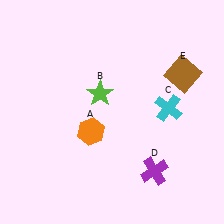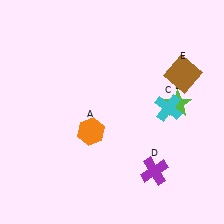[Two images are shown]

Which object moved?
The lime star (B) moved right.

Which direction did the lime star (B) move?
The lime star (B) moved right.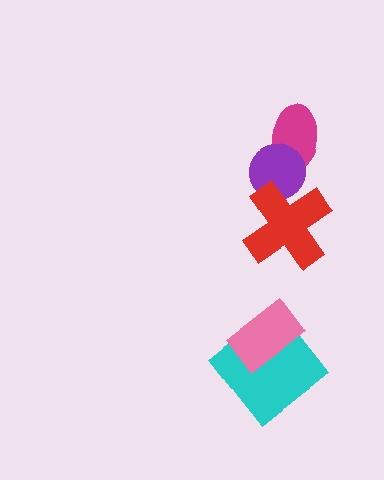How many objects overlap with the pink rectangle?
1 object overlaps with the pink rectangle.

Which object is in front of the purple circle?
The red cross is in front of the purple circle.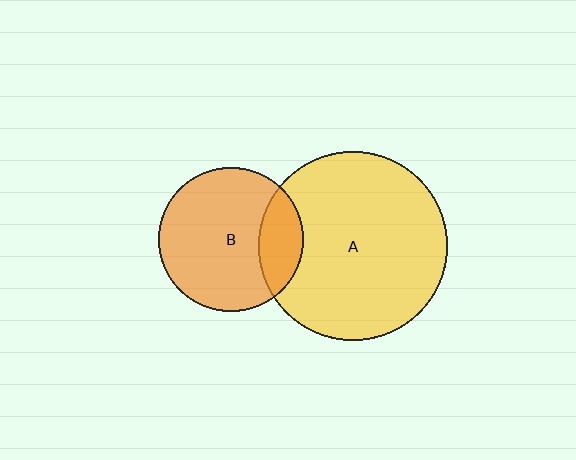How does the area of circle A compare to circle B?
Approximately 1.7 times.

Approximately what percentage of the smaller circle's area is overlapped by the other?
Approximately 20%.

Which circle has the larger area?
Circle A (yellow).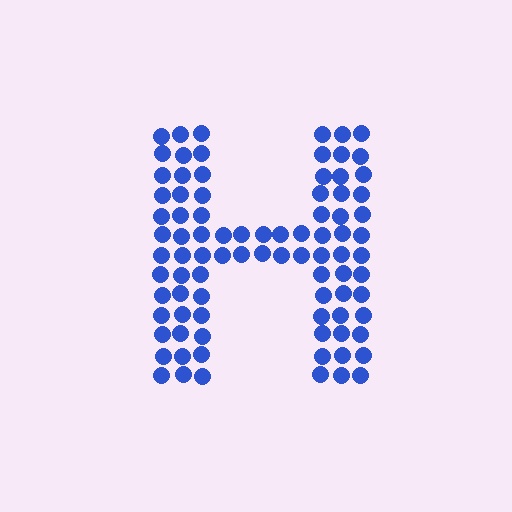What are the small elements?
The small elements are circles.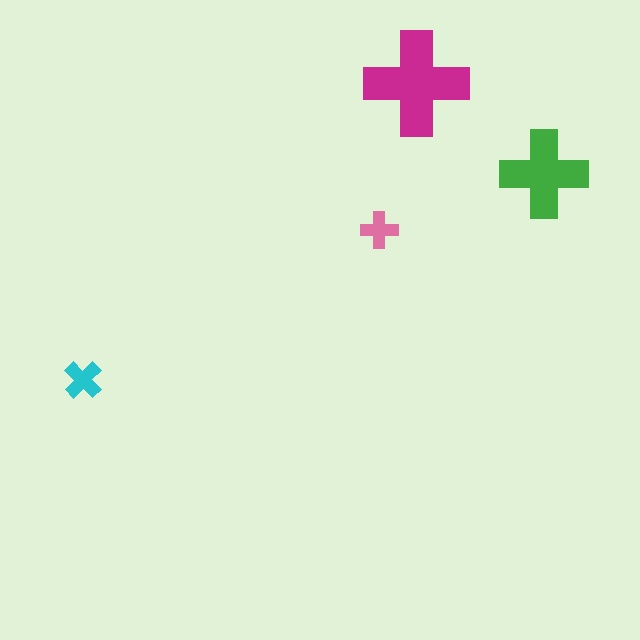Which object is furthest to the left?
The cyan cross is leftmost.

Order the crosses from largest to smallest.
the magenta one, the green one, the cyan one, the pink one.